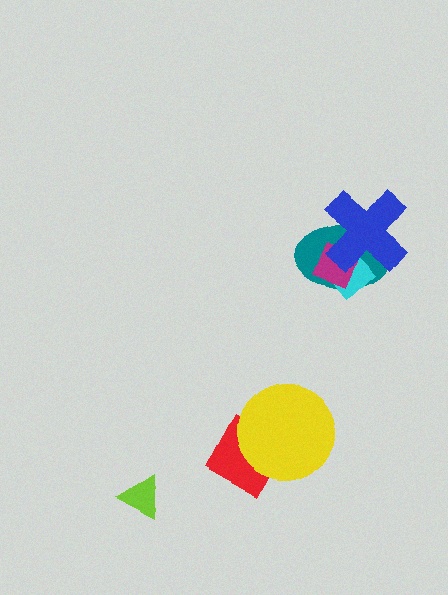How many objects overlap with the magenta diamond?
3 objects overlap with the magenta diamond.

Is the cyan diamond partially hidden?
Yes, it is partially covered by another shape.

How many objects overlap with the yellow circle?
1 object overlaps with the yellow circle.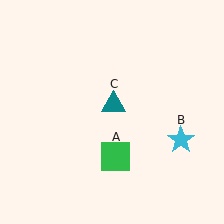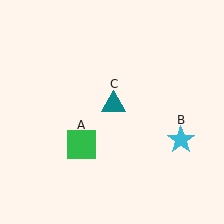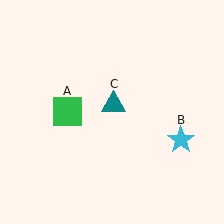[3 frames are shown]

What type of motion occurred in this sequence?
The green square (object A) rotated clockwise around the center of the scene.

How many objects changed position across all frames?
1 object changed position: green square (object A).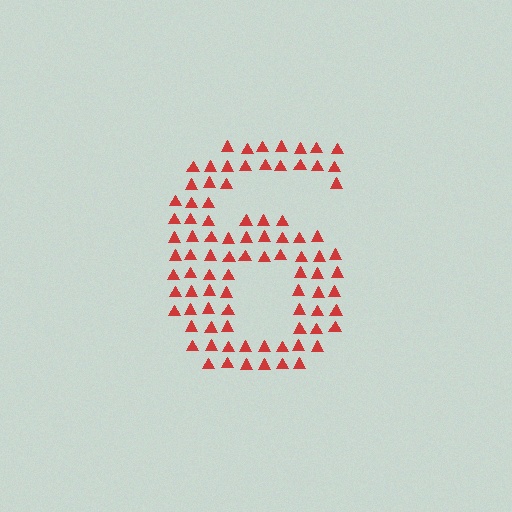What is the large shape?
The large shape is the digit 6.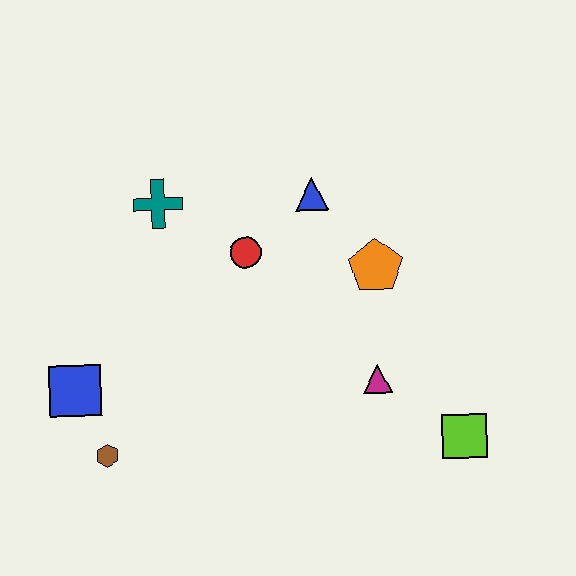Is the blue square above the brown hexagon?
Yes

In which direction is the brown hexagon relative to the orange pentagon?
The brown hexagon is to the left of the orange pentagon.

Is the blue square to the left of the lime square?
Yes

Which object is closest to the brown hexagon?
The blue square is closest to the brown hexagon.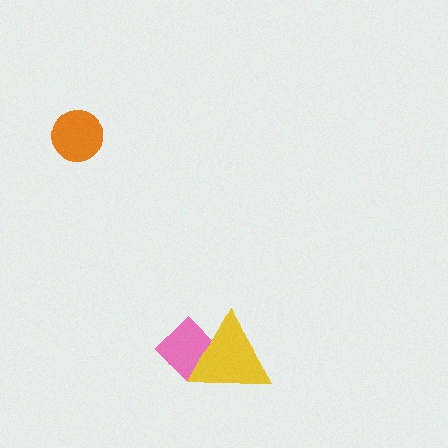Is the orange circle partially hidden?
No, no other shape covers it.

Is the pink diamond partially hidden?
Yes, it is partially covered by another shape.